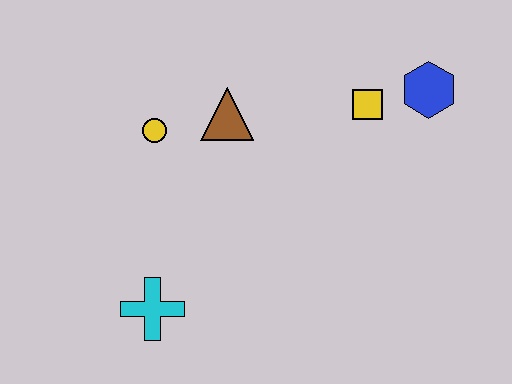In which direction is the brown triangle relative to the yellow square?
The brown triangle is to the left of the yellow square.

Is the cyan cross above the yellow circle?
No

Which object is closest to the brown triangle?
The yellow circle is closest to the brown triangle.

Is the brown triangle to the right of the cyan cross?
Yes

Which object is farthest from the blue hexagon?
The cyan cross is farthest from the blue hexagon.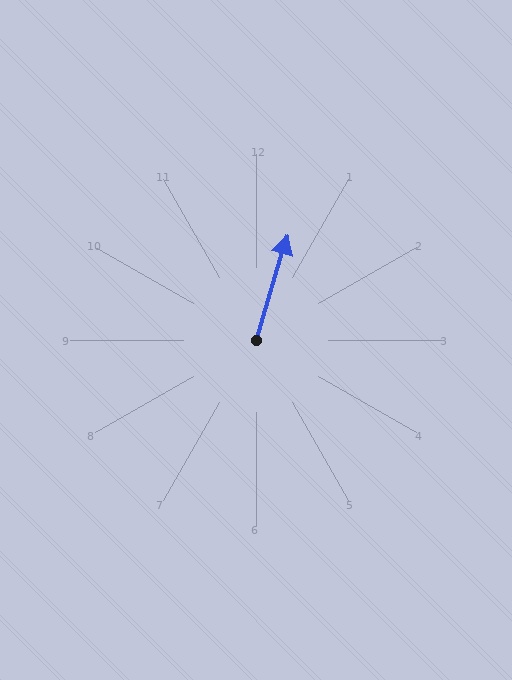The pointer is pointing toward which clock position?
Roughly 1 o'clock.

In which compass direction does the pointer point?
North.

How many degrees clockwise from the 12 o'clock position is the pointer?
Approximately 17 degrees.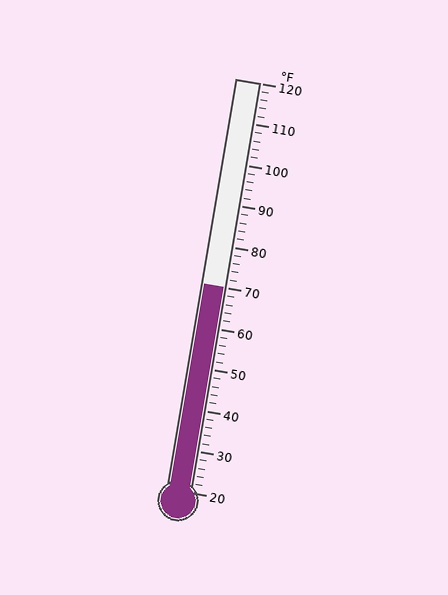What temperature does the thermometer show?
The thermometer shows approximately 70°F.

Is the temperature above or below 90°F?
The temperature is below 90°F.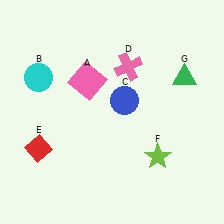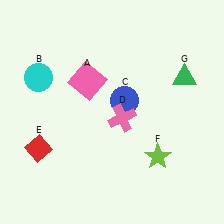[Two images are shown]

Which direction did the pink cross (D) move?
The pink cross (D) moved down.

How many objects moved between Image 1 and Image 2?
1 object moved between the two images.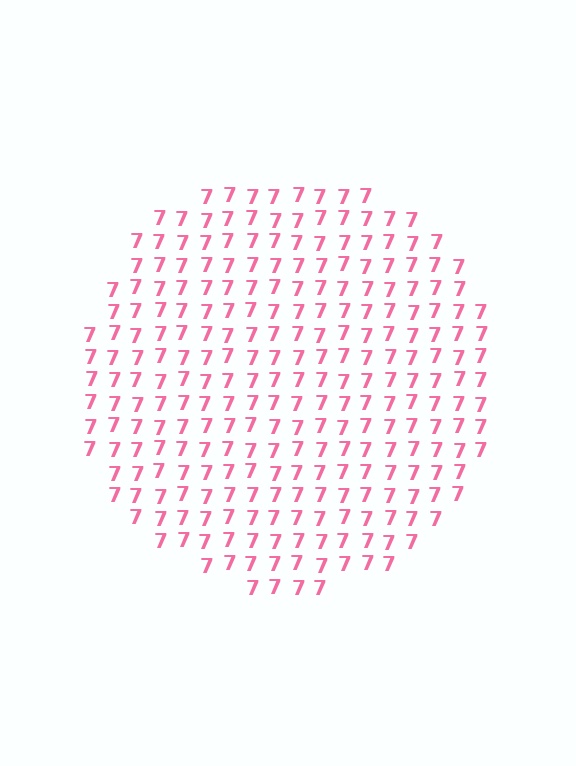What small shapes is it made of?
It is made of small digit 7's.